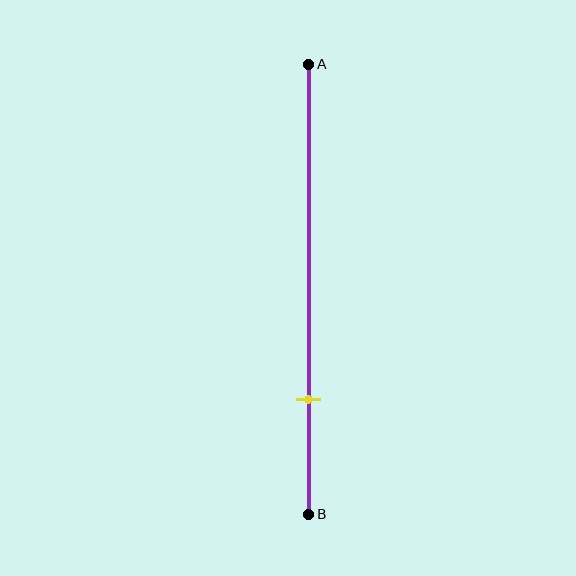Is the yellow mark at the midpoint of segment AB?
No, the mark is at about 75% from A, not at the 50% midpoint.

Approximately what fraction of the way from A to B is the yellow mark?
The yellow mark is approximately 75% of the way from A to B.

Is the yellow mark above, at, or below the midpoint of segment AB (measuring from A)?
The yellow mark is below the midpoint of segment AB.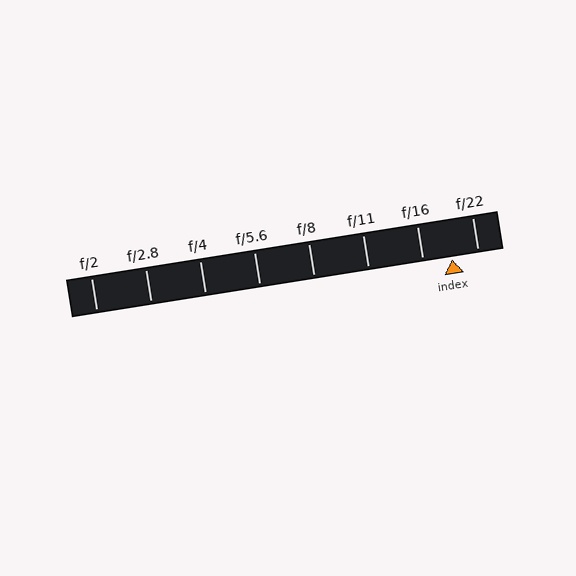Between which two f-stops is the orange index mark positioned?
The index mark is between f/16 and f/22.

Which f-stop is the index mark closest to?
The index mark is closest to f/22.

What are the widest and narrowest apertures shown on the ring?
The widest aperture shown is f/2 and the narrowest is f/22.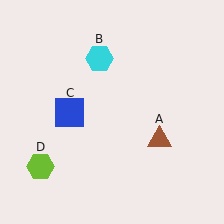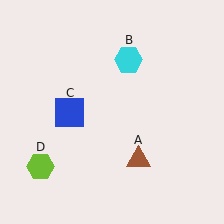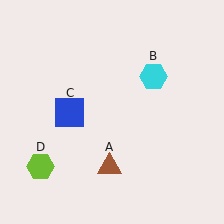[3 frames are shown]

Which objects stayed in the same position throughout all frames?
Blue square (object C) and lime hexagon (object D) remained stationary.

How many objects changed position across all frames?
2 objects changed position: brown triangle (object A), cyan hexagon (object B).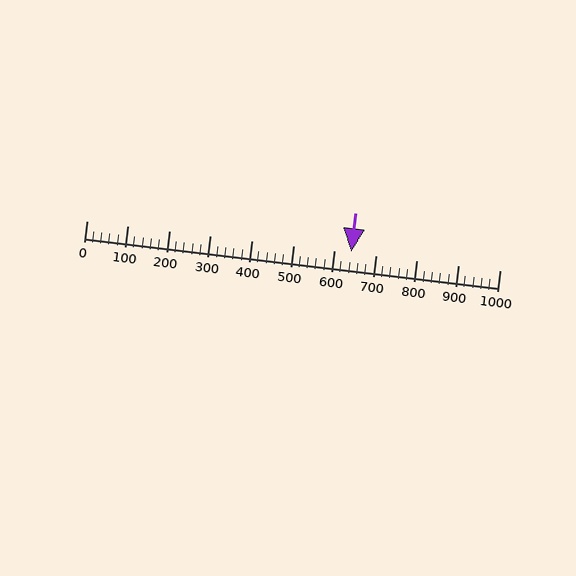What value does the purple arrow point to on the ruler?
The purple arrow points to approximately 640.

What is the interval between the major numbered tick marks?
The major tick marks are spaced 100 units apart.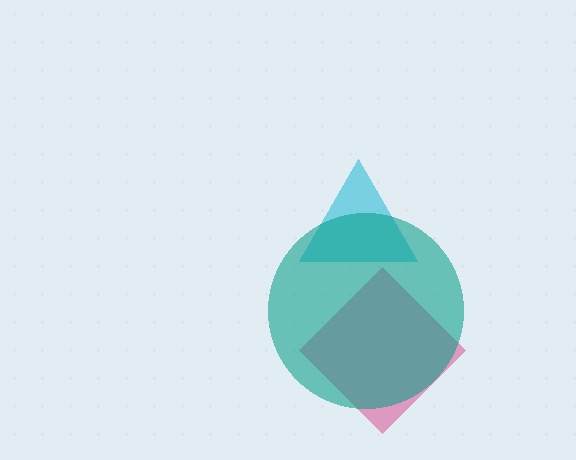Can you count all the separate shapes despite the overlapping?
Yes, there are 3 separate shapes.